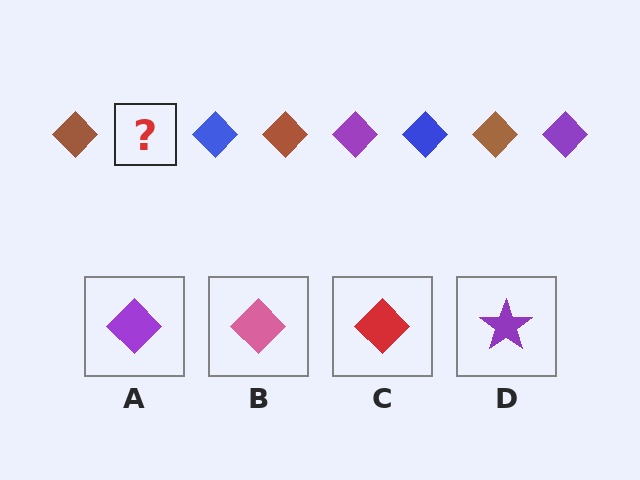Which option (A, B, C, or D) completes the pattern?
A.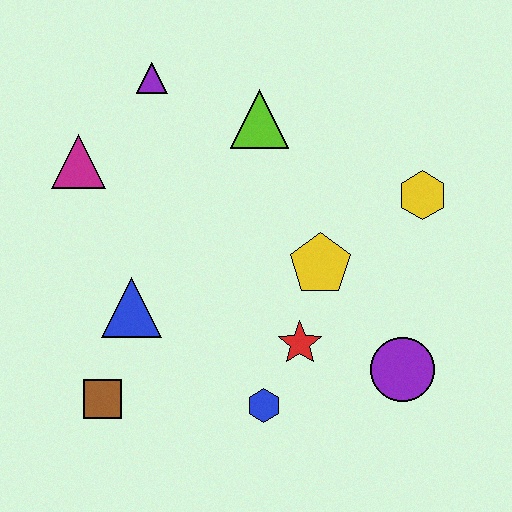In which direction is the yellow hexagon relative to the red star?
The yellow hexagon is above the red star.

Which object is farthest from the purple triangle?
The purple circle is farthest from the purple triangle.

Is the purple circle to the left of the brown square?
No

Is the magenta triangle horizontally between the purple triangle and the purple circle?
No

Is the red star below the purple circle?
No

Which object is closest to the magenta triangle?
The purple triangle is closest to the magenta triangle.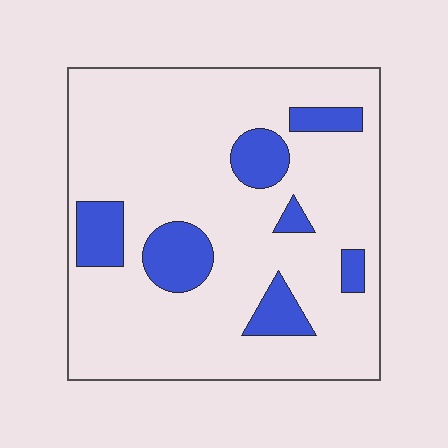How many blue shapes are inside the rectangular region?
7.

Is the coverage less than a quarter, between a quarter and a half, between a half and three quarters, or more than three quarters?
Less than a quarter.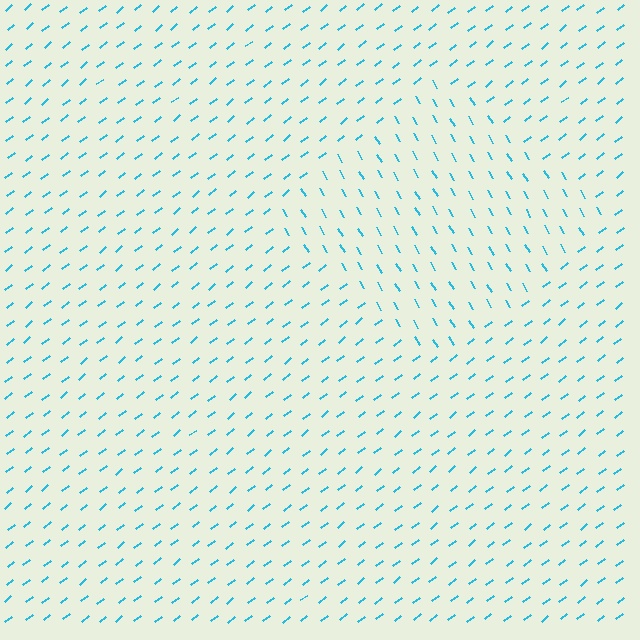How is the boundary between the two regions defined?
The boundary is defined purely by a change in line orientation (approximately 82 degrees difference). All lines are the same color and thickness.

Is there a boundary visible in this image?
Yes, there is a texture boundary formed by a change in line orientation.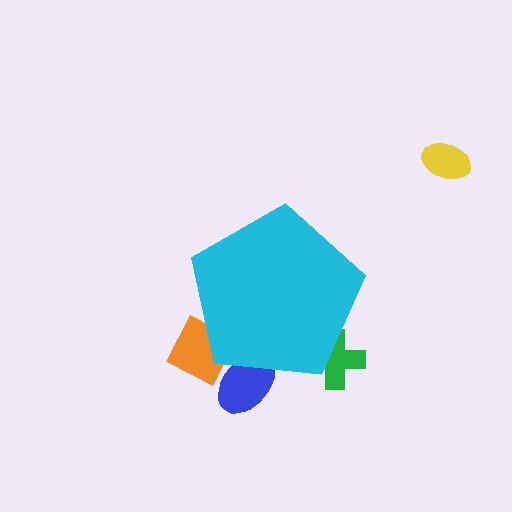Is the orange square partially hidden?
Yes, the orange square is partially hidden behind the cyan pentagon.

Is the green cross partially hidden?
Yes, the green cross is partially hidden behind the cyan pentagon.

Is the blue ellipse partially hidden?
Yes, the blue ellipse is partially hidden behind the cyan pentagon.